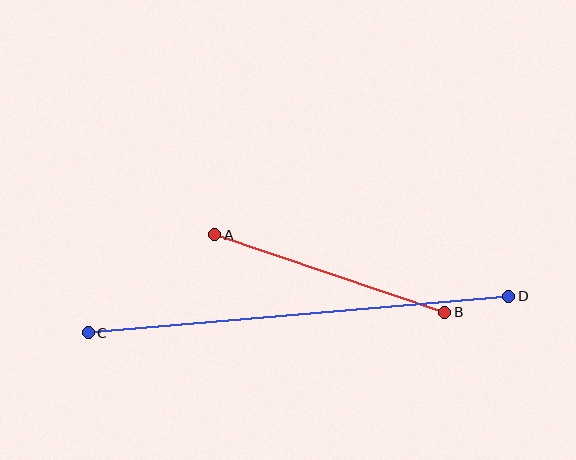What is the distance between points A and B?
The distance is approximately 243 pixels.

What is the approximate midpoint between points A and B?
The midpoint is at approximately (330, 274) pixels.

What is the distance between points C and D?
The distance is approximately 422 pixels.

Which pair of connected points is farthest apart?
Points C and D are farthest apart.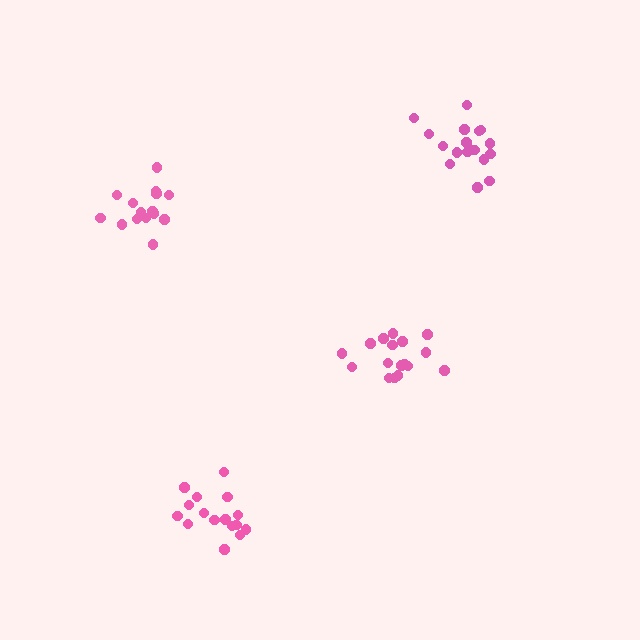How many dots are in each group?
Group 1: 18 dots, Group 2: 17 dots, Group 3: 15 dots, Group 4: 16 dots (66 total).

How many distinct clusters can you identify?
There are 4 distinct clusters.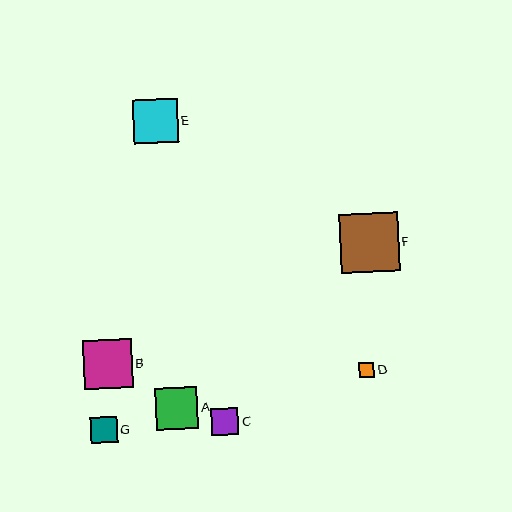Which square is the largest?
Square F is the largest with a size of approximately 59 pixels.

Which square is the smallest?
Square D is the smallest with a size of approximately 15 pixels.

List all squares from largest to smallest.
From largest to smallest: F, B, E, A, C, G, D.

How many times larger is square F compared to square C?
Square F is approximately 2.2 times the size of square C.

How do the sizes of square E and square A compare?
Square E and square A are approximately the same size.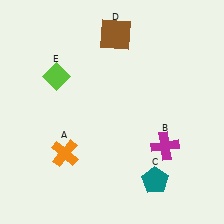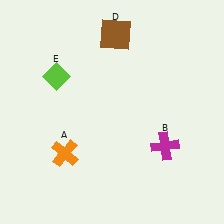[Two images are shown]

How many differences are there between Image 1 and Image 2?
There is 1 difference between the two images.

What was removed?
The teal pentagon (C) was removed in Image 2.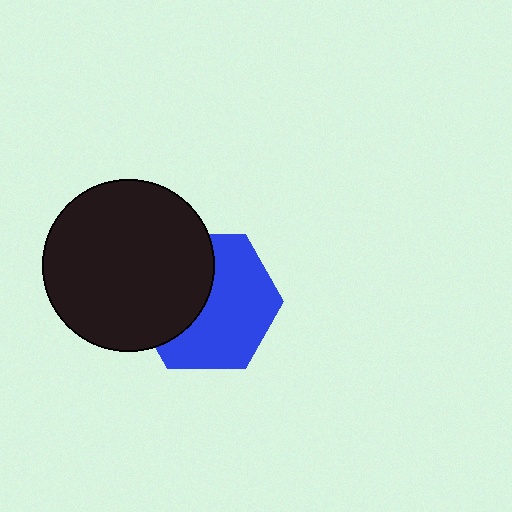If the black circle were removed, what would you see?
You would see the complete blue hexagon.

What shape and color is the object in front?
The object in front is a black circle.